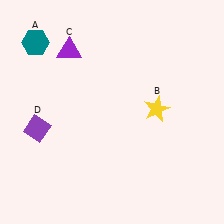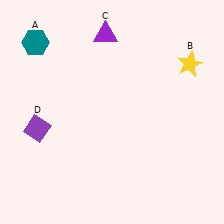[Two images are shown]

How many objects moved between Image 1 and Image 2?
2 objects moved between the two images.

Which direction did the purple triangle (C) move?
The purple triangle (C) moved right.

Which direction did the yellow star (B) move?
The yellow star (B) moved up.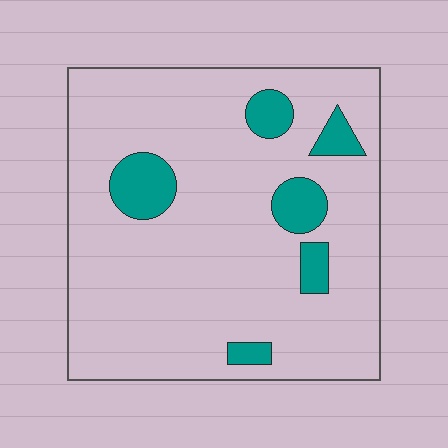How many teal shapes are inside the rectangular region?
6.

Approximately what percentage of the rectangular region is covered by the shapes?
Approximately 10%.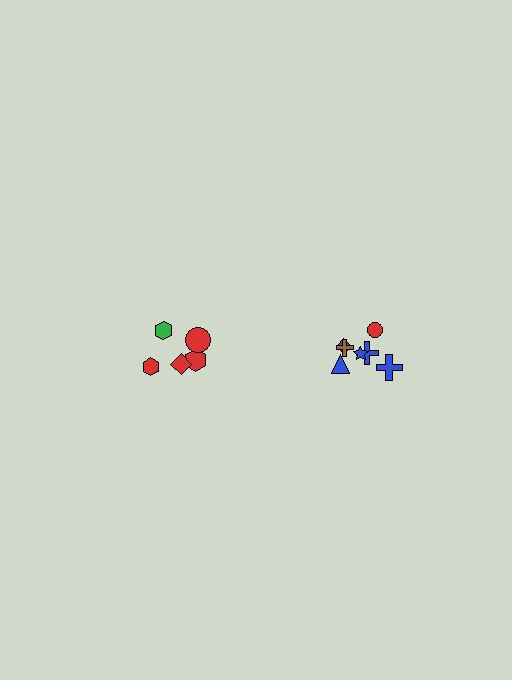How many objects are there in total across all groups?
There are 12 objects.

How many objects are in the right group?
There are 7 objects.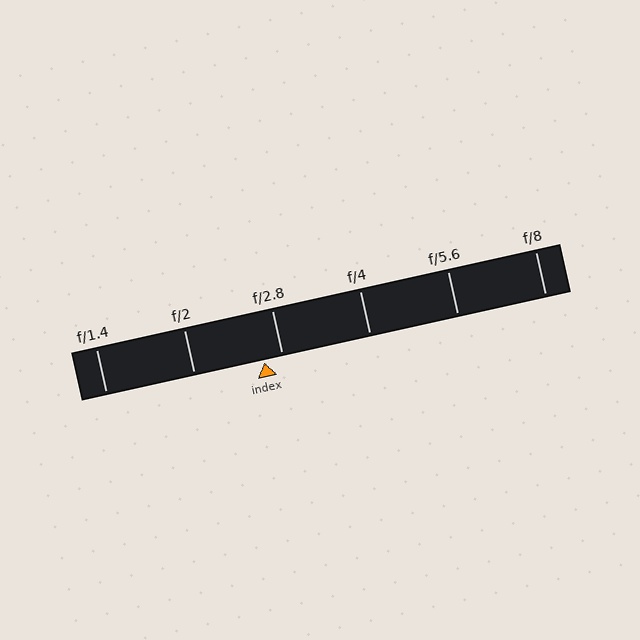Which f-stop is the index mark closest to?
The index mark is closest to f/2.8.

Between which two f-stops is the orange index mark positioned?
The index mark is between f/2 and f/2.8.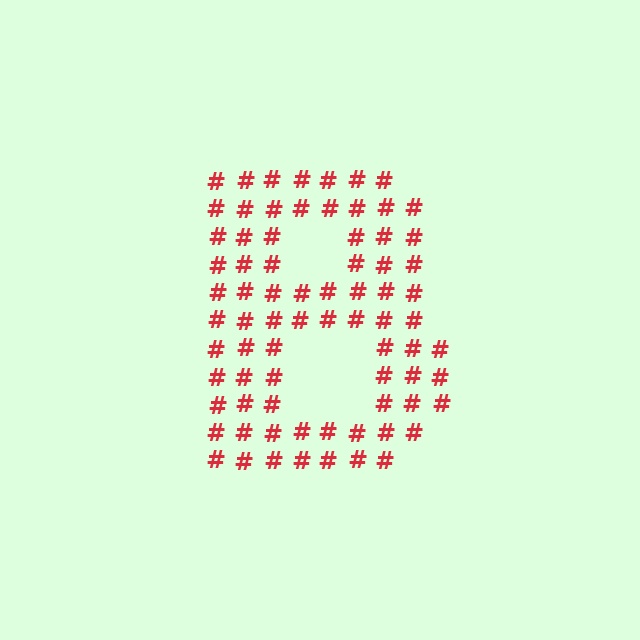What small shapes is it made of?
It is made of small hash symbols.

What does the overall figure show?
The overall figure shows the letter B.